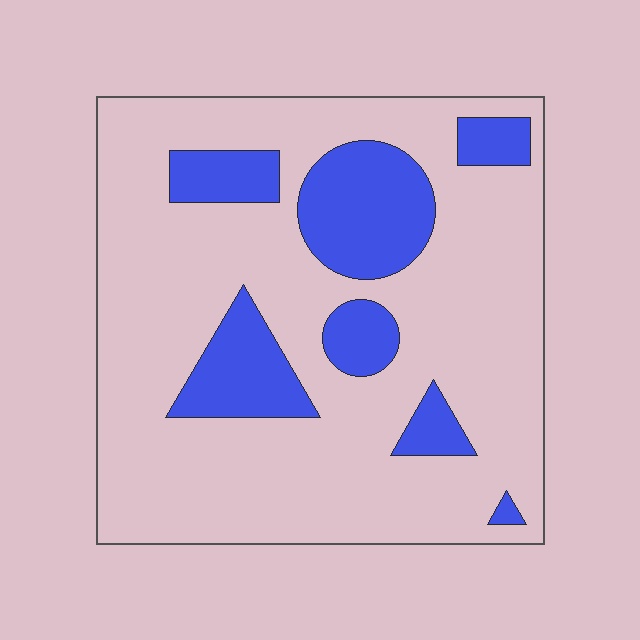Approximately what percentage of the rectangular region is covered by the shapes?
Approximately 20%.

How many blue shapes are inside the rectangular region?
7.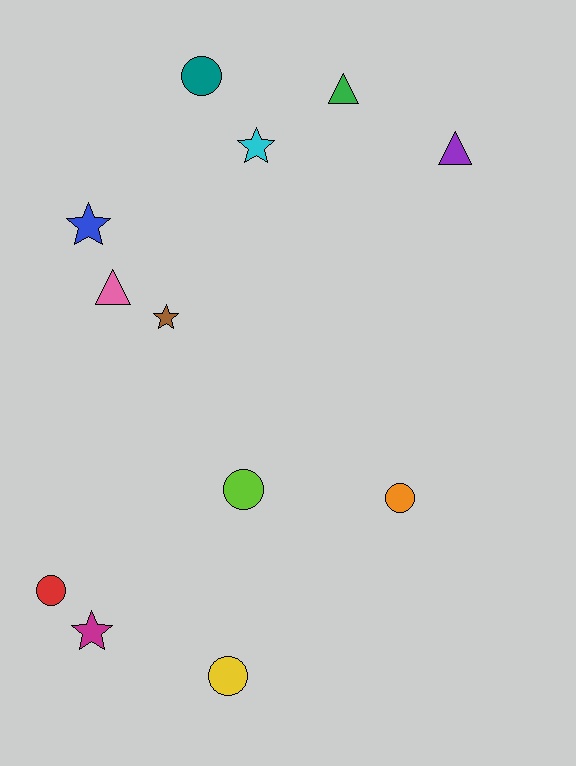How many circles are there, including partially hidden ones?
There are 5 circles.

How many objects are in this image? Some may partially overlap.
There are 12 objects.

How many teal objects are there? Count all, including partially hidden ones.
There is 1 teal object.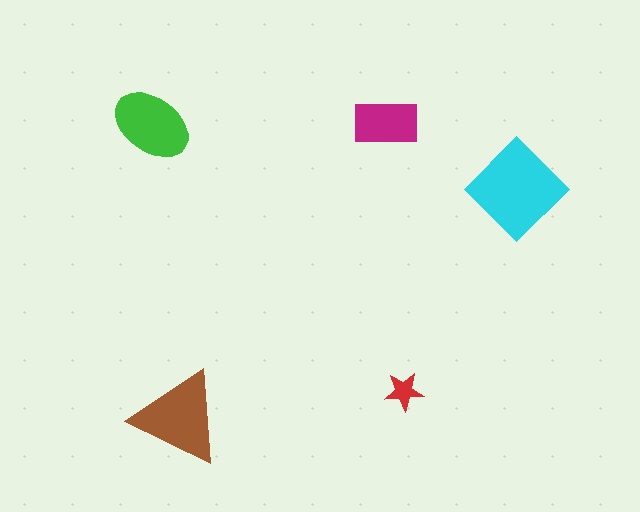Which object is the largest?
The cyan diamond.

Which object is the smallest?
The red star.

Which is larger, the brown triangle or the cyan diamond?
The cyan diamond.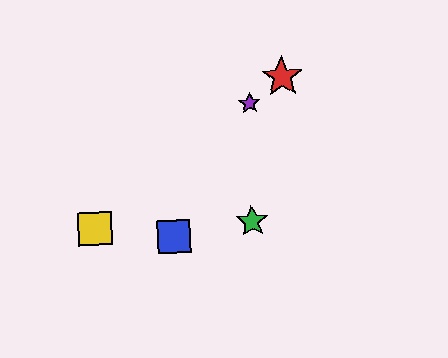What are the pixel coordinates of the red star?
The red star is at (282, 77).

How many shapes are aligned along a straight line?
3 shapes (the red star, the yellow square, the purple star) are aligned along a straight line.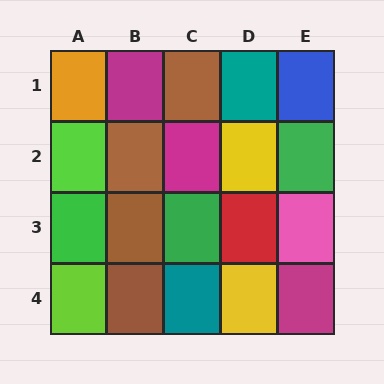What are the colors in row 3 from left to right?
Green, brown, green, red, pink.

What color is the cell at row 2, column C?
Magenta.